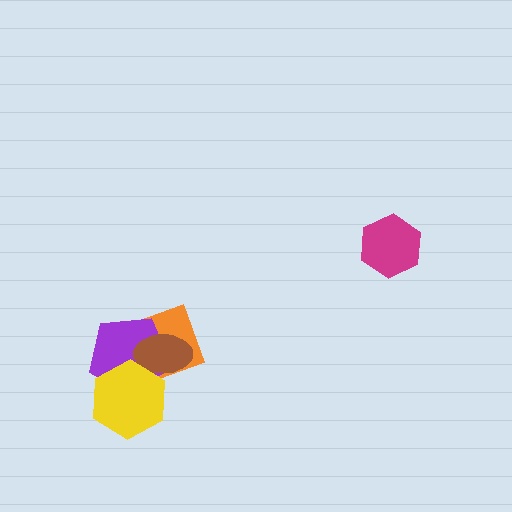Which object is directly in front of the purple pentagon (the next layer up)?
The brown ellipse is directly in front of the purple pentagon.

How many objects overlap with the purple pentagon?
3 objects overlap with the purple pentagon.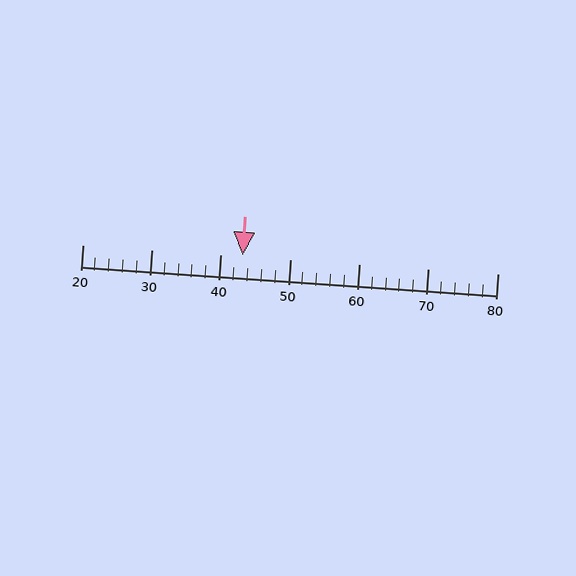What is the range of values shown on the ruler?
The ruler shows values from 20 to 80.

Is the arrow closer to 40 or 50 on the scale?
The arrow is closer to 40.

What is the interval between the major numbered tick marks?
The major tick marks are spaced 10 units apart.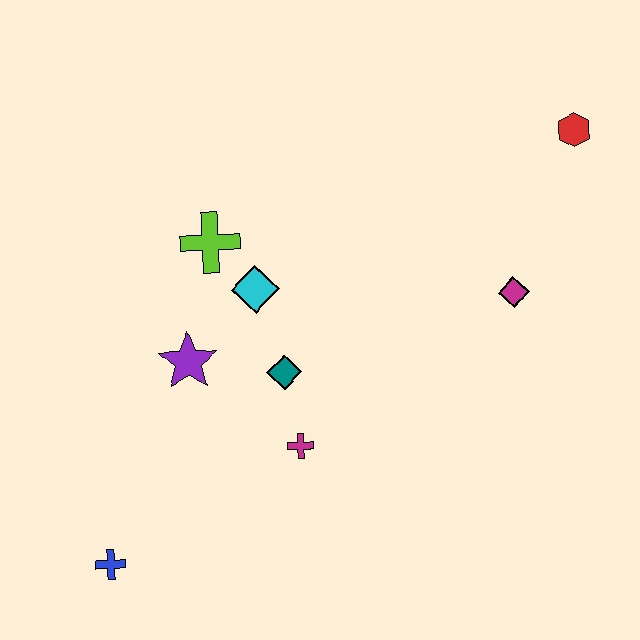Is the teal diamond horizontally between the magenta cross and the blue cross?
Yes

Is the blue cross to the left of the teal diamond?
Yes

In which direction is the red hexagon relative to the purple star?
The red hexagon is to the right of the purple star.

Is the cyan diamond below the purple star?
No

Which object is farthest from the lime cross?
The red hexagon is farthest from the lime cross.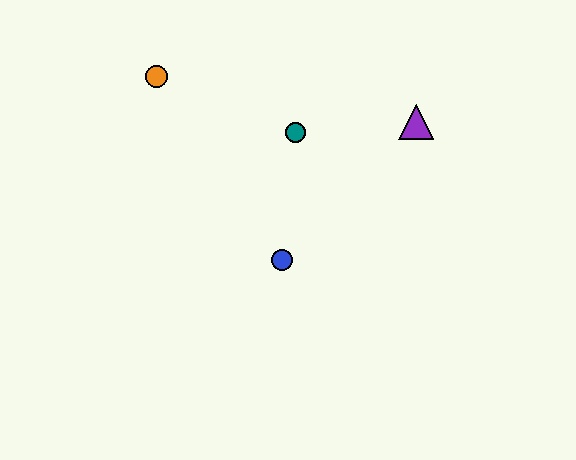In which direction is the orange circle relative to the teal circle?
The orange circle is to the left of the teal circle.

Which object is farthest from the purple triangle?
The orange circle is farthest from the purple triangle.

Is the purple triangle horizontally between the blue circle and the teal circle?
No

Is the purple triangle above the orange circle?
No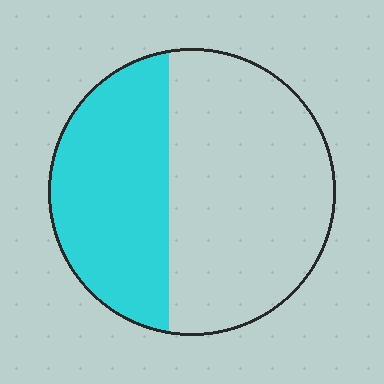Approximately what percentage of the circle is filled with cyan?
Approximately 40%.